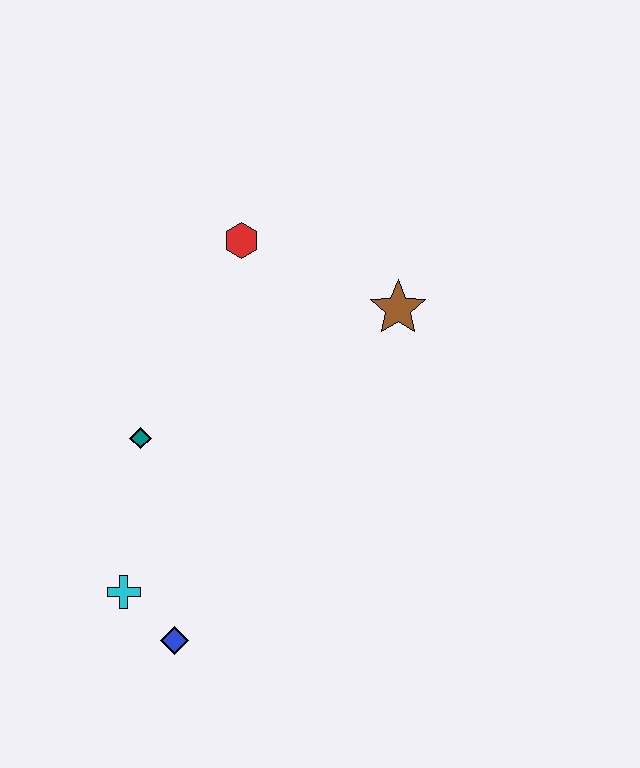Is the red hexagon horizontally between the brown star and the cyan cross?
Yes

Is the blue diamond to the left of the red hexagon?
Yes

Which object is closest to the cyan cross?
The blue diamond is closest to the cyan cross.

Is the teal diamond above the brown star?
No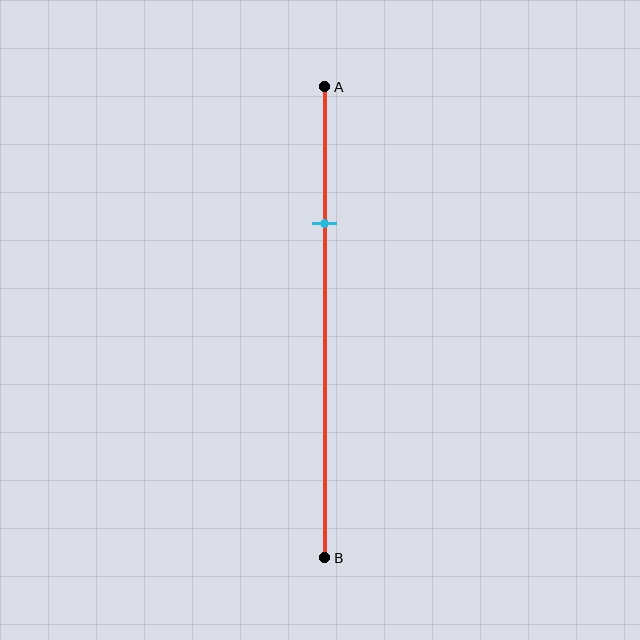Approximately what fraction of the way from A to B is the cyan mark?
The cyan mark is approximately 30% of the way from A to B.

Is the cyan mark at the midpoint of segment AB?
No, the mark is at about 30% from A, not at the 50% midpoint.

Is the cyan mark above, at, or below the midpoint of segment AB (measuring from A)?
The cyan mark is above the midpoint of segment AB.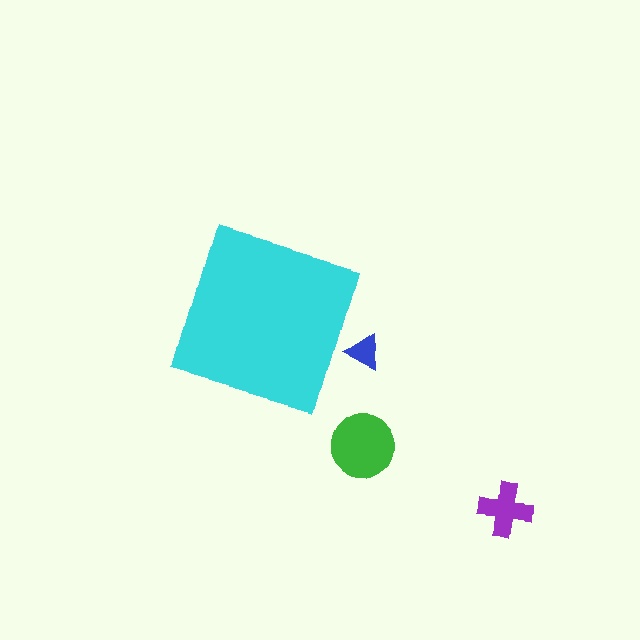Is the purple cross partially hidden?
No, the purple cross is fully visible.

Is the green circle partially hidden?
No, the green circle is fully visible.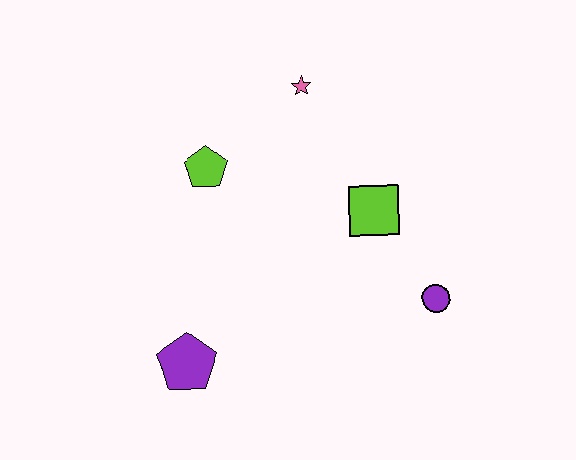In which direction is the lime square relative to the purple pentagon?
The lime square is to the right of the purple pentagon.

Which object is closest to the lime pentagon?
The pink star is closest to the lime pentagon.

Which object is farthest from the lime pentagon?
The purple circle is farthest from the lime pentagon.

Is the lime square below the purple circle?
No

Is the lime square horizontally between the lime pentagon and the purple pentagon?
No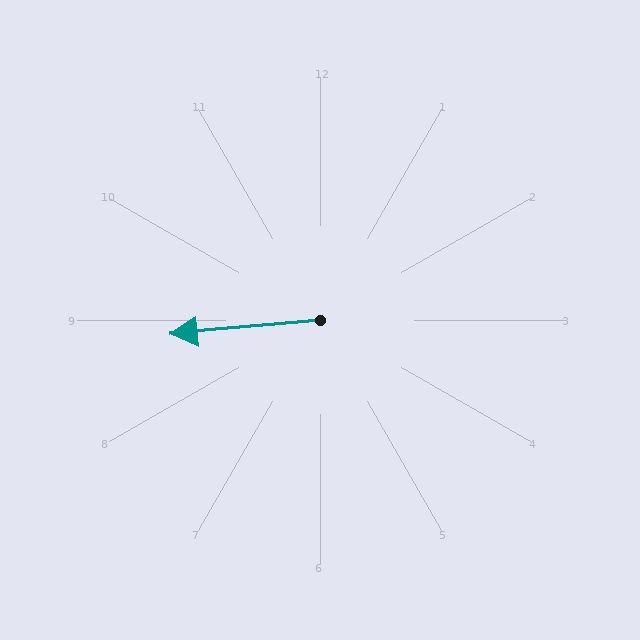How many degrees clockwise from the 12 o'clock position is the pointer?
Approximately 265 degrees.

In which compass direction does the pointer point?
West.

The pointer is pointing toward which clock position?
Roughly 9 o'clock.